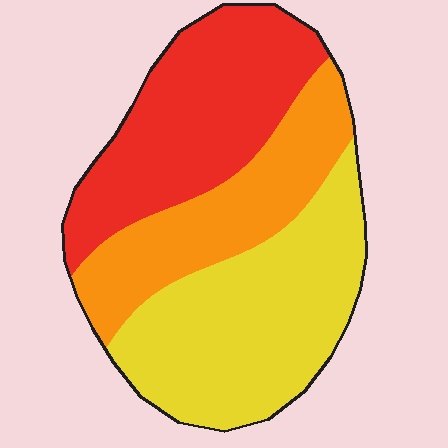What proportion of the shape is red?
Red covers about 35% of the shape.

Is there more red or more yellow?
Yellow.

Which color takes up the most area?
Yellow, at roughly 40%.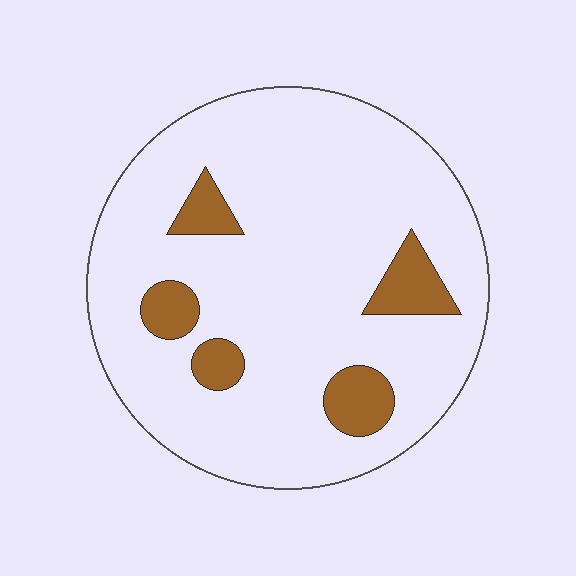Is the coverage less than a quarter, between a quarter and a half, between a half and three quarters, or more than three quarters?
Less than a quarter.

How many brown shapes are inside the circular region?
5.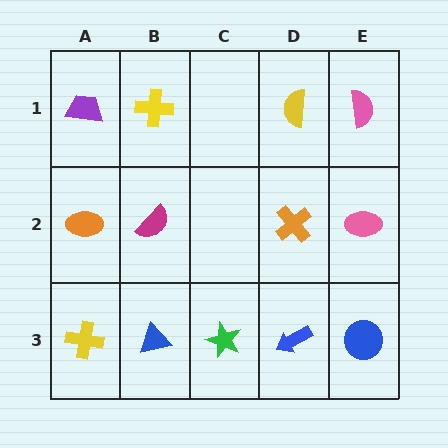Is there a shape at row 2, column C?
No, that cell is empty.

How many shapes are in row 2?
4 shapes.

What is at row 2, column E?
A pink ellipse.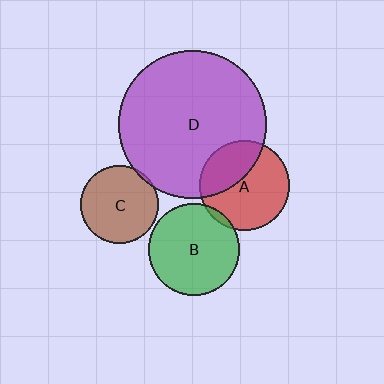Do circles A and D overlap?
Yes.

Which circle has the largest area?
Circle D (purple).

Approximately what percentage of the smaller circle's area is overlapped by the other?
Approximately 35%.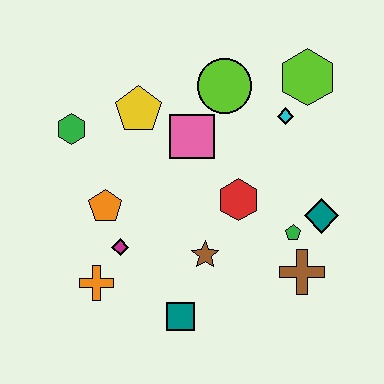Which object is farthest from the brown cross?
The green hexagon is farthest from the brown cross.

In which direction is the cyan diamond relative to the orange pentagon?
The cyan diamond is to the right of the orange pentagon.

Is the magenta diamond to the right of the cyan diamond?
No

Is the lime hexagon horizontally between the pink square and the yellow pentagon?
No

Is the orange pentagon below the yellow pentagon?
Yes